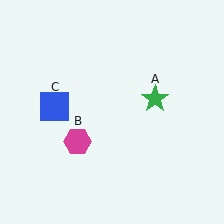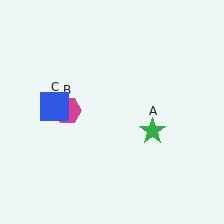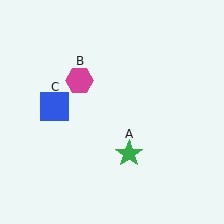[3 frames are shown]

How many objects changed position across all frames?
2 objects changed position: green star (object A), magenta hexagon (object B).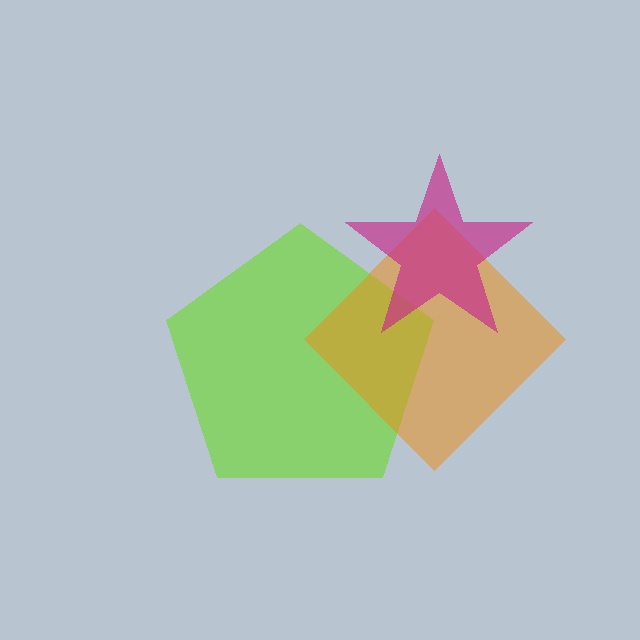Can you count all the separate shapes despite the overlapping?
Yes, there are 3 separate shapes.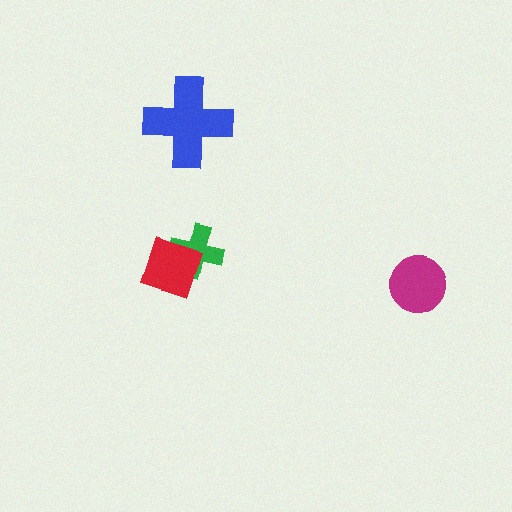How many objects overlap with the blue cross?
0 objects overlap with the blue cross.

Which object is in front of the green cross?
The red diamond is in front of the green cross.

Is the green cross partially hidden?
Yes, it is partially covered by another shape.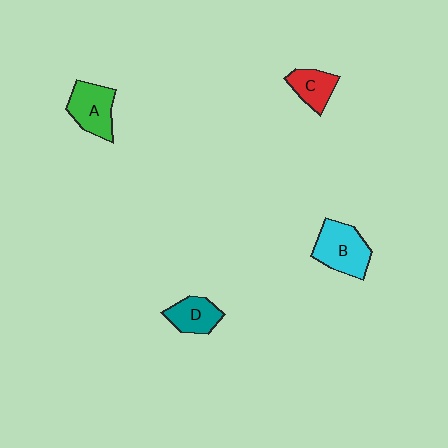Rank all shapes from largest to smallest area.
From largest to smallest: B (cyan), A (green), D (teal), C (red).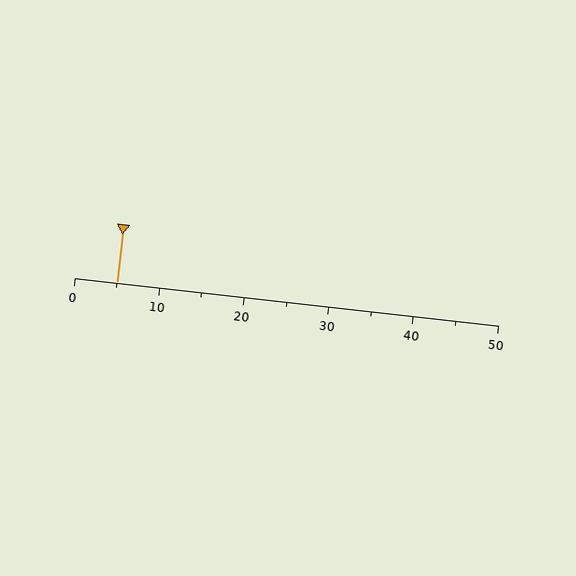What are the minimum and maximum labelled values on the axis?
The axis runs from 0 to 50.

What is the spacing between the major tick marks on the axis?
The major ticks are spaced 10 apart.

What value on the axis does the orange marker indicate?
The marker indicates approximately 5.